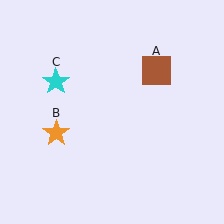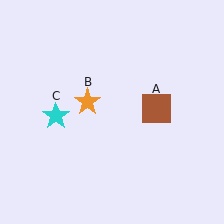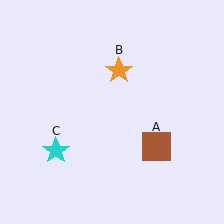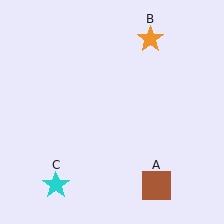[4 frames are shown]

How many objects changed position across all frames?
3 objects changed position: brown square (object A), orange star (object B), cyan star (object C).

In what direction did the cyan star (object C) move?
The cyan star (object C) moved down.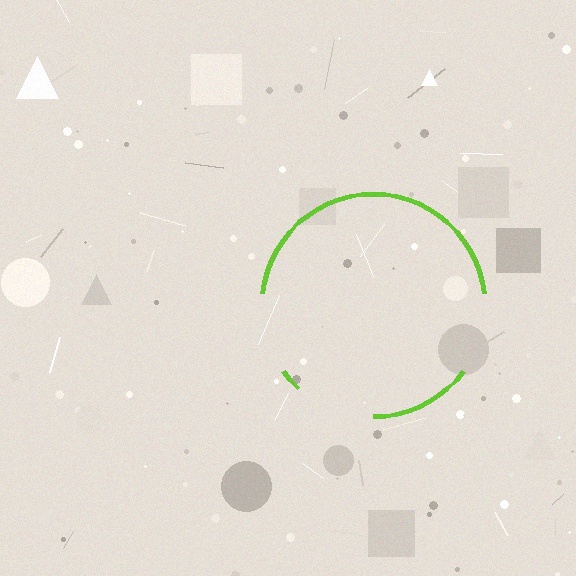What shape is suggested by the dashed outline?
The dashed outline suggests a circle.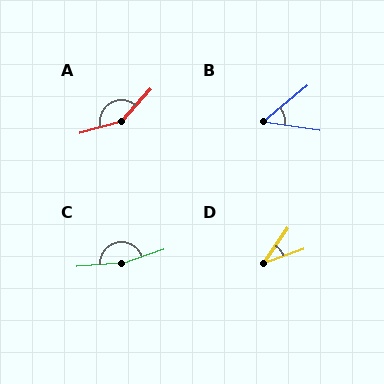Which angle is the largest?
C, at approximately 166 degrees.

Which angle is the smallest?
D, at approximately 34 degrees.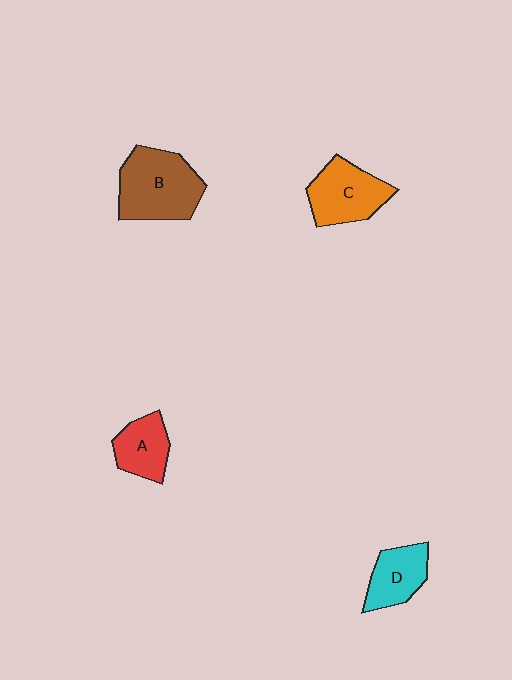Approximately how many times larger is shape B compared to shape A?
Approximately 1.8 times.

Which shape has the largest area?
Shape B (brown).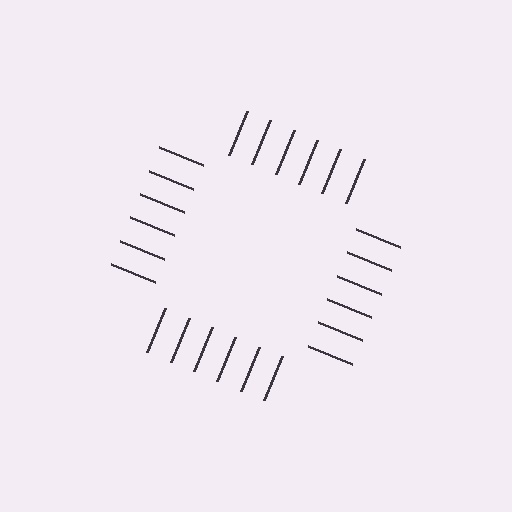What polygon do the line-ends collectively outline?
An illusory square — the line segments terminate on its edges but no continuous stroke is drawn.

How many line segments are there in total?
24 — 6 along each of the 4 edges.